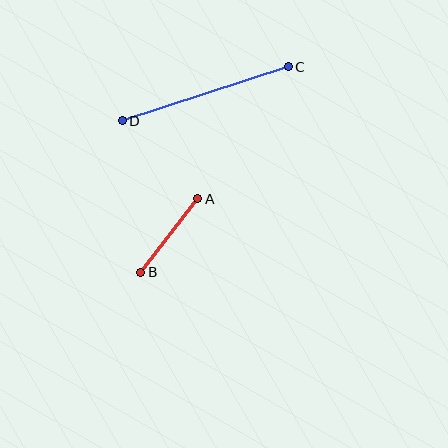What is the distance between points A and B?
The distance is approximately 93 pixels.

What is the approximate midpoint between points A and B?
The midpoint is at approximately (169, 236) pixels.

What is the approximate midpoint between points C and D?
The midpoint is at approximately (205, 94) pixels.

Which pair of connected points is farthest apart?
Points C and D are farthest apart.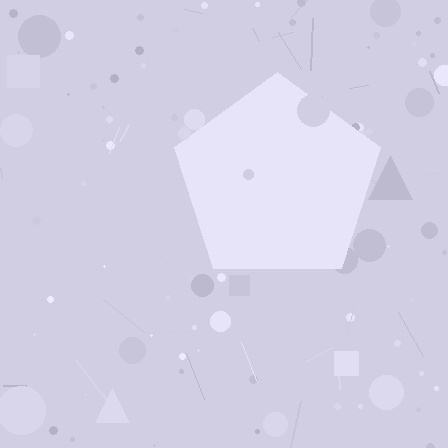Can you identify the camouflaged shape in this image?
The camouflaged shape is a pentagon.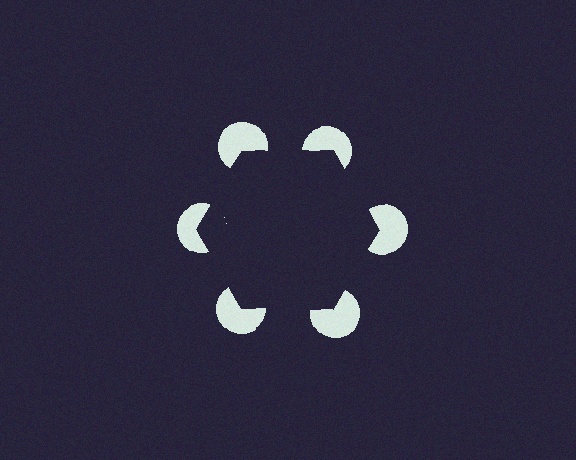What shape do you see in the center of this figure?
An illusory hexagon — its edges are inferred from the aligned wedge cuts in the pac-man discs, not physically drawn.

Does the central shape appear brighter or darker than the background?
It typically appears slightly darker than the background, even though no actual brightness change is drawn.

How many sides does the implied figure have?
6 sides.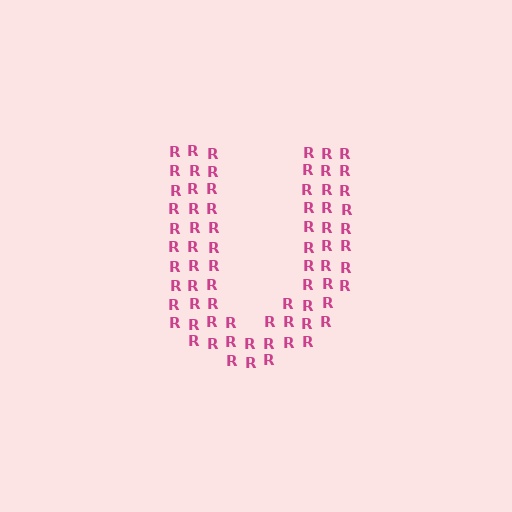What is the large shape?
The large shape is the letter U.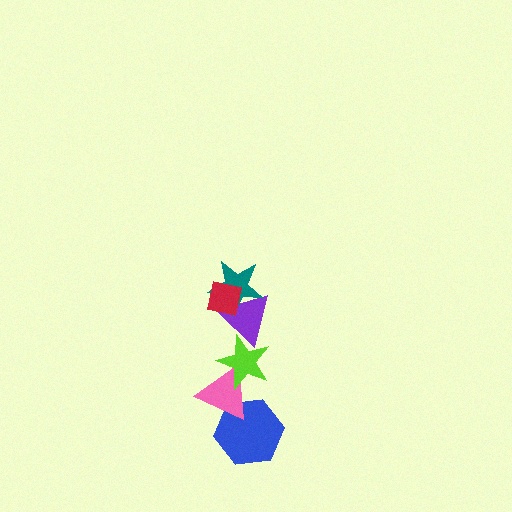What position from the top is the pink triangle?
The pink triangle is 5th from the top.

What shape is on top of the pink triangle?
The lime star is on top of the pink triangle.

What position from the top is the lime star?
The lime star is 4th from the top.